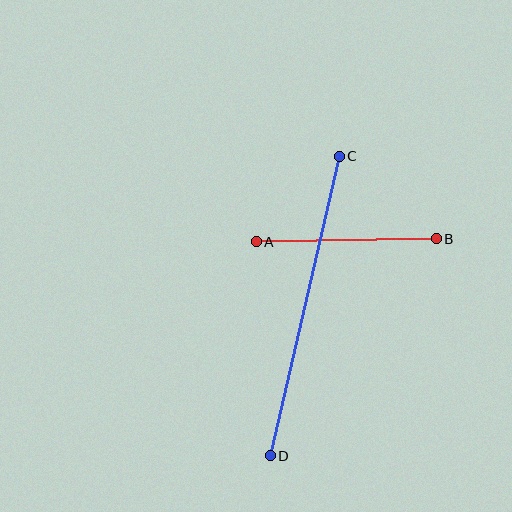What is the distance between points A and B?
The distance is approximately 180 pixels.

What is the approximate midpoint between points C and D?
The midpoint is at approximately (305, 306) pixels.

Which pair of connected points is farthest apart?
Points C and D are farthest apart.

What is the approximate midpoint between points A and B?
The midpoint is at approximately (346, 240) pixels.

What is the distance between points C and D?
The distance is approximately 307 pixels.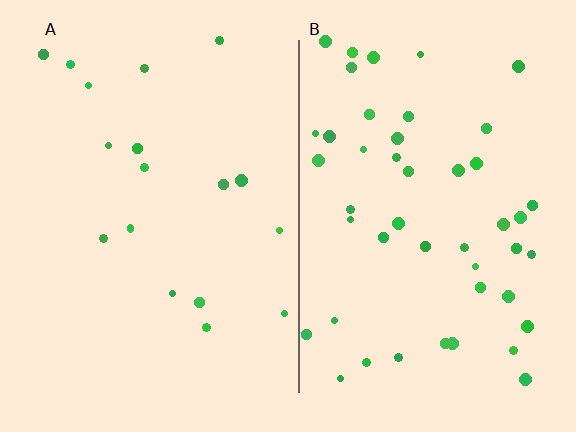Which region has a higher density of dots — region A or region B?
B (the right).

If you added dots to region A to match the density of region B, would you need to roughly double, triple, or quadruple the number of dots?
Approximately triple.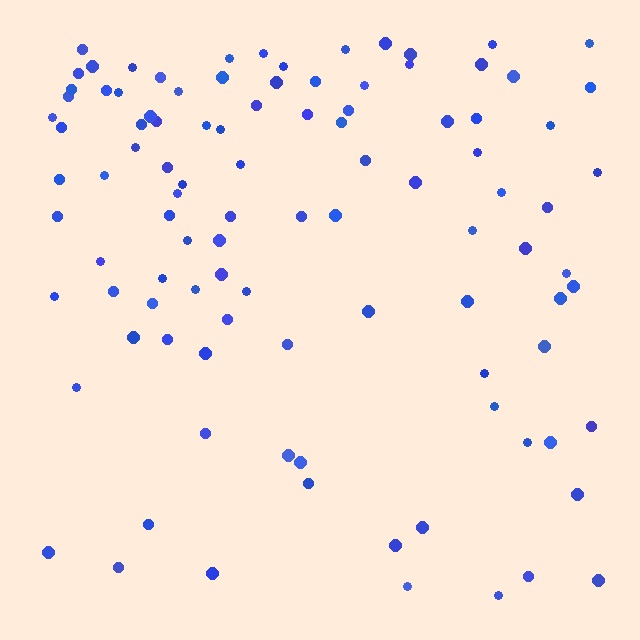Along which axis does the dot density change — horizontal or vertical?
Vertical.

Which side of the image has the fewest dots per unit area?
The bottom.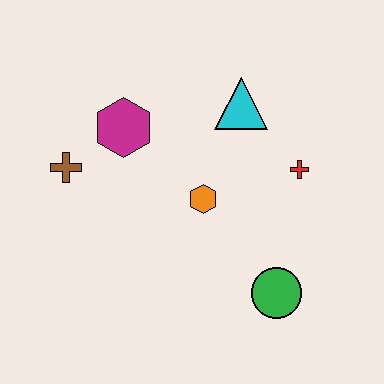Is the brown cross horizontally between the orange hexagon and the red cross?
No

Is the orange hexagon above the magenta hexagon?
No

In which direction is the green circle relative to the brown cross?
The green circle is to the right of the brown cross.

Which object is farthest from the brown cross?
The green circle is farthest from the brown cross.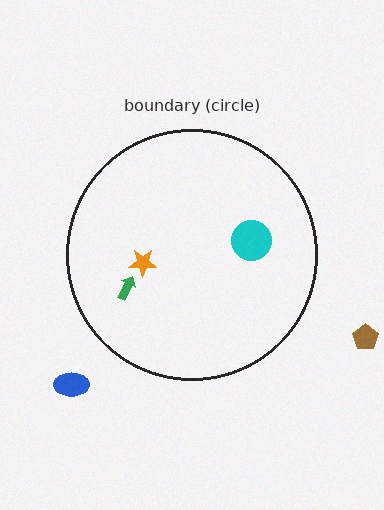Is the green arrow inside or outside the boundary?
Inside.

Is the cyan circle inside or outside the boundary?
Inside.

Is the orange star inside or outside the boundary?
Inside.